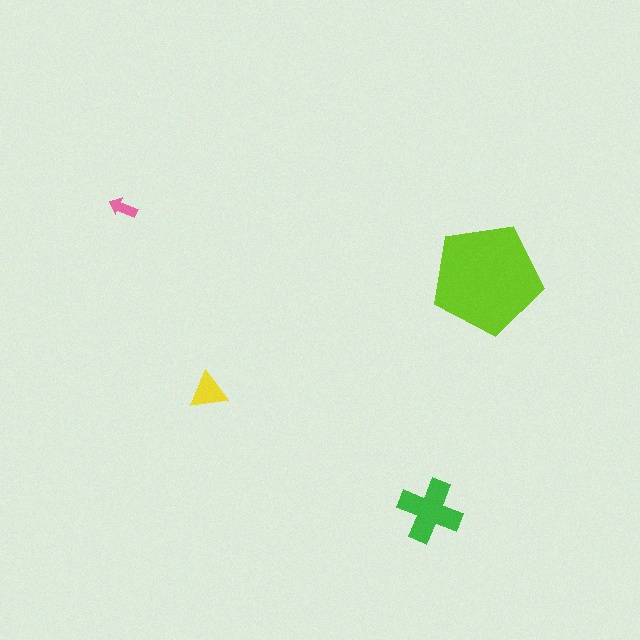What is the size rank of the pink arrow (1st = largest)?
4th.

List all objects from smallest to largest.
The pink arrow, the yellow triangle, the green cross, the lime pentagon.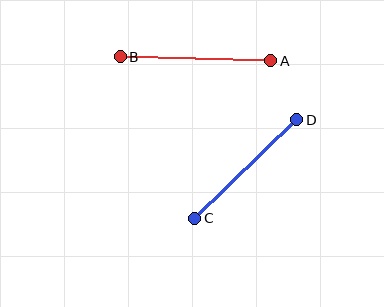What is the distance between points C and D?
The distance is approximately 142 pixels.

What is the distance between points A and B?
The distance is approximately 151 pixels.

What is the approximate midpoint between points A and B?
The midpoint is at approximately (196, 59) pixels.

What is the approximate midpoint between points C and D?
The midpoint is at approximately (246, 169) pixels.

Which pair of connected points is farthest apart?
Points A and B are farthest apart.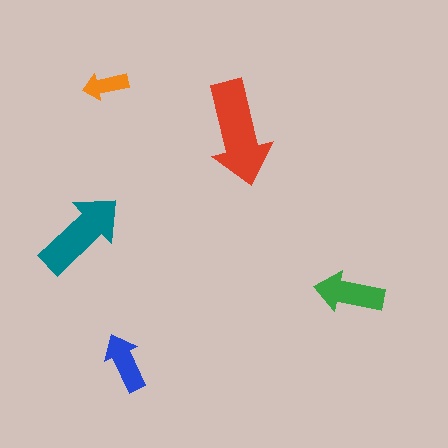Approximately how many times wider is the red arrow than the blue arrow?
About 2 times wider.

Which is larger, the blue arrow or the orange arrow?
The blue one.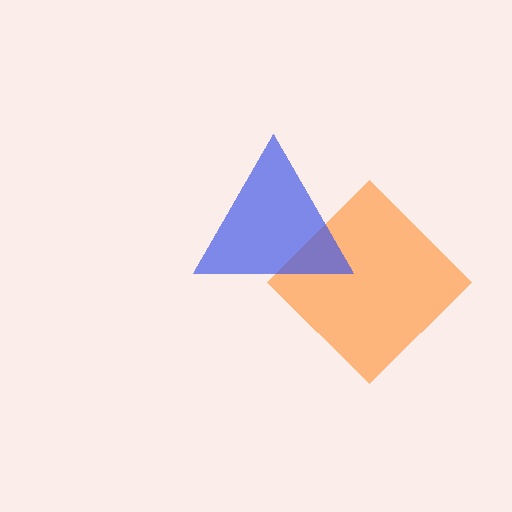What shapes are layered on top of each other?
The layered shapes are: an orange diamond, a blue triangle.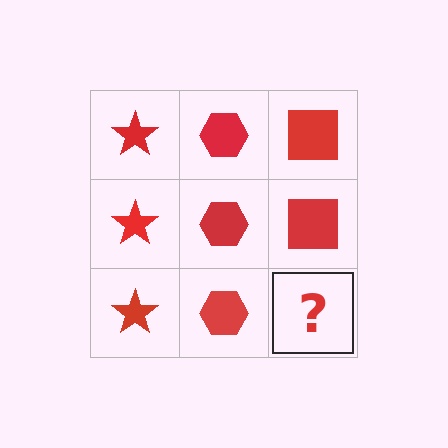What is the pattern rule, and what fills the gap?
The rule is that each column has a consistent shape. The gap should be filled with a red square.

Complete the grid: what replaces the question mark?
The question mark should be replaced with a red square.